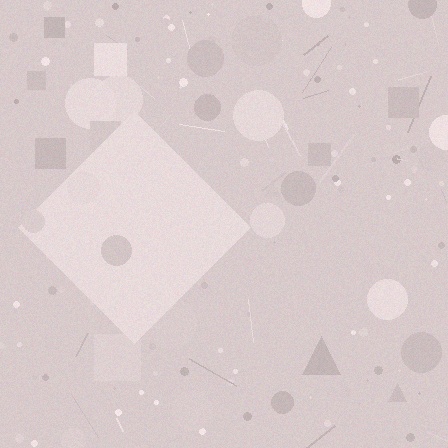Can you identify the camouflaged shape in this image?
The camouflaged shape is a diamond.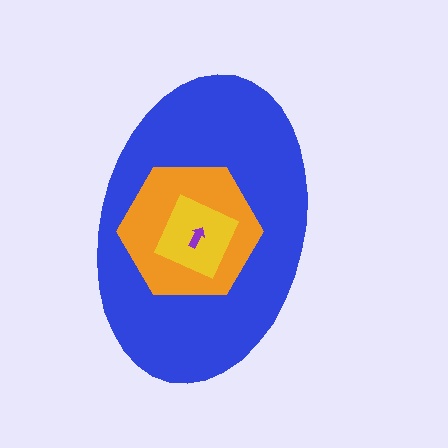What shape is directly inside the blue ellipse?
The orange hexagon.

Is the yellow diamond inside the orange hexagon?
Yes.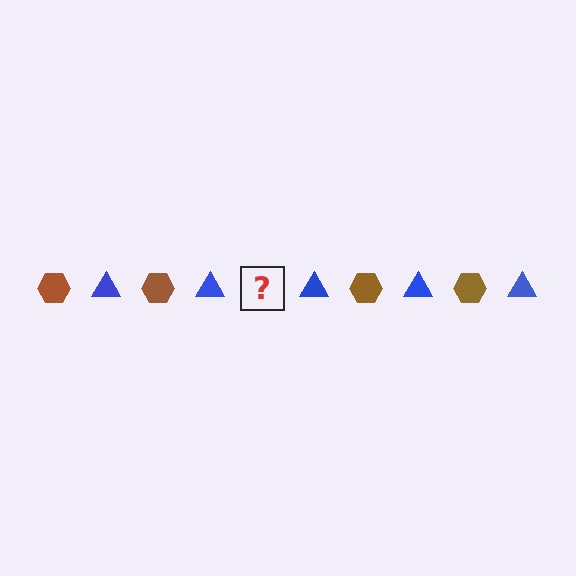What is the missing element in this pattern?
The missing element is a brown hexagon.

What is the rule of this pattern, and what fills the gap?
The rule is that the pattern alternates between brown hexagon and blue triangle. The gap should be filled with a brown hexagon.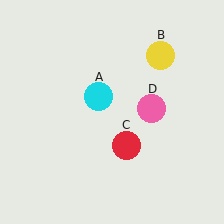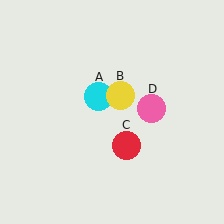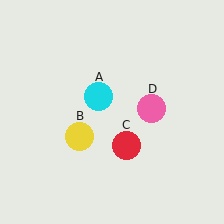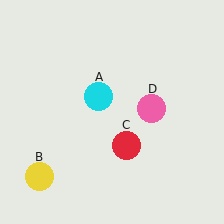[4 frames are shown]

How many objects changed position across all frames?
1 object changed position: yellow circle (object B).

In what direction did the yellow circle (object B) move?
The yellow circle (object B) moved down and to the left.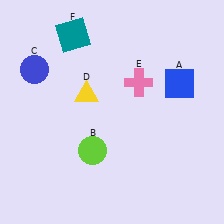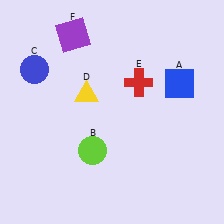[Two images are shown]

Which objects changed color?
E changed from pink to red. F changed from teal to purple.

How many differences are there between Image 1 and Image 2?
There are 2 differences between the two images.